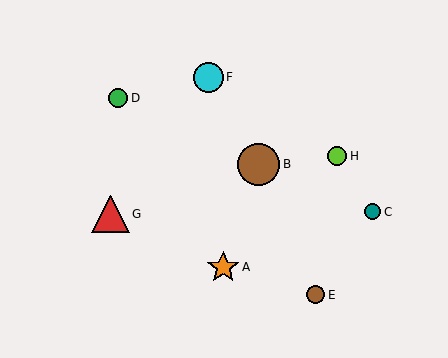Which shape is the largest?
The brown circle (labeled B) is the largest.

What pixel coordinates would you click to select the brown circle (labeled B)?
Click at (259, 164) to select the brown circle B.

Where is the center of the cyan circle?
The center of the cyan circle is at (208, 77).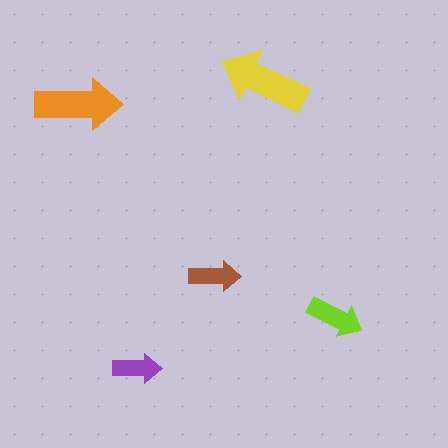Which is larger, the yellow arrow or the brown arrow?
The yellow one.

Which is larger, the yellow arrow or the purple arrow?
The yellow one.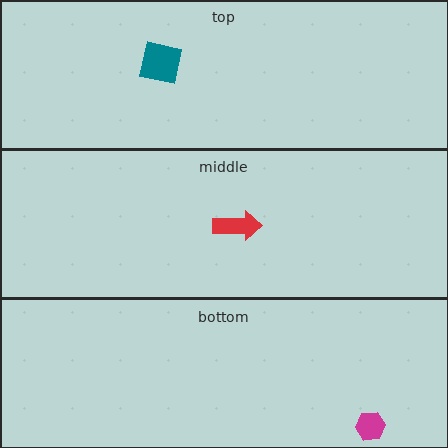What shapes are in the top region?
The teal square.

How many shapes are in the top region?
1.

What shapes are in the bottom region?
The magenta hexagon.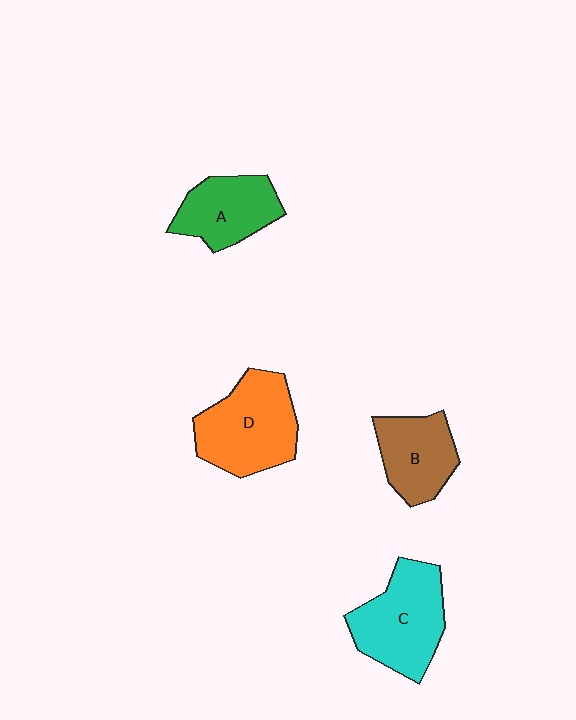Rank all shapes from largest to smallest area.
From largest to smallest: D (orange), C (cyan), A (green), B (brown).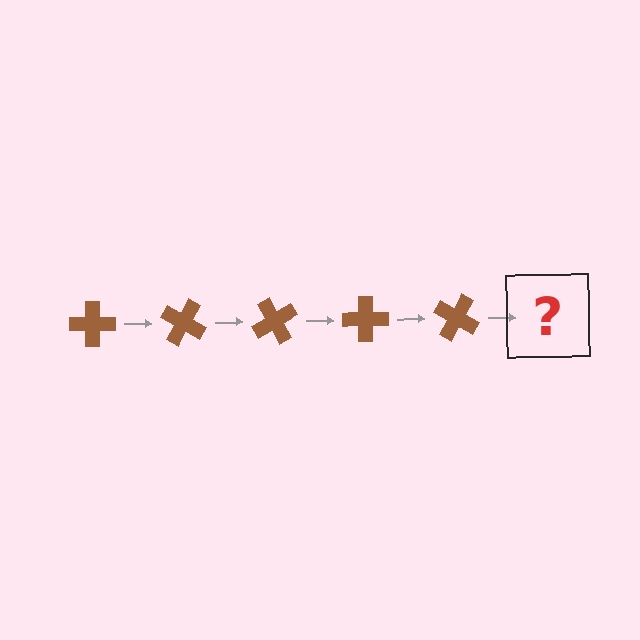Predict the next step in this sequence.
The next step is a brown cross rotated 150 degrees.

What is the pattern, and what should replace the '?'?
The pattern is that the cross rotates 30 degrees each step. The '?' should be a brown cross rotated 150 degrees.